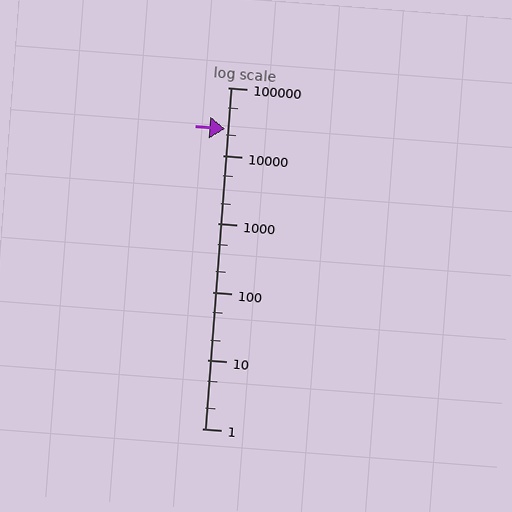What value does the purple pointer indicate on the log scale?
The pointer indicates approximately 25000.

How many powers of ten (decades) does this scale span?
The scale spans 5 decades, from 1 to 100000.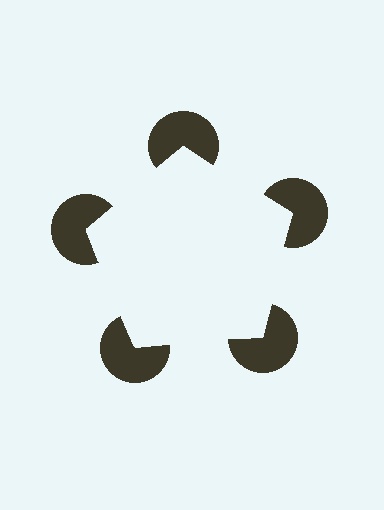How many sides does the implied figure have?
5 sides.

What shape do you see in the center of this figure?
An illusory pentagon — its edges are inferred from the aligned wedge cuts in the pac-man discs, not physically drawn.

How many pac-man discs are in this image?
There are 5 — one at each vertex of the illusory pentagon.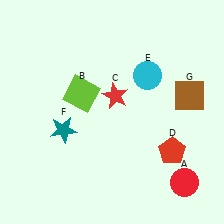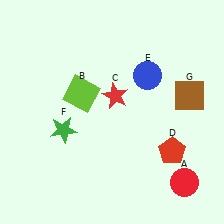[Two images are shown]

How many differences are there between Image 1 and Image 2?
There are 2 differences between the two images.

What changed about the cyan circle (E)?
In Image 1, E is cyan. In Image 2, it changed to blue.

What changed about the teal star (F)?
In Image 1, F is teal. In Image 2, it changed to green.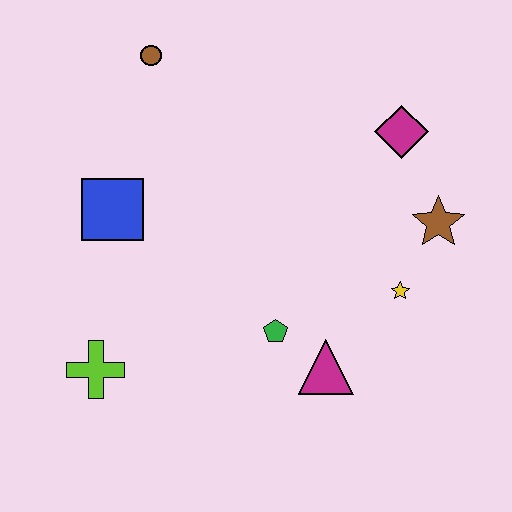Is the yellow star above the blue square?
No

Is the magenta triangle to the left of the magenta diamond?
Yes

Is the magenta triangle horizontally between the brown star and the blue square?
Yes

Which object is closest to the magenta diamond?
The brown star is closest to the magenta diamond.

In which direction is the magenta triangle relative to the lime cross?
The magenta triangle is to the right of the lime cross.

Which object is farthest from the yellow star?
The brown circle is farthest from the yellow star.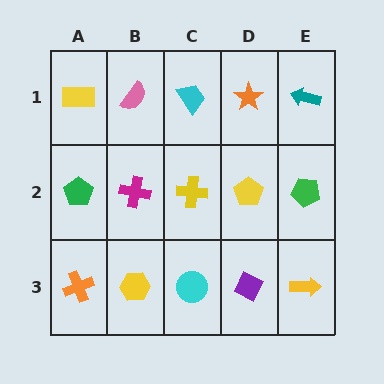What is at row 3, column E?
A yellow arrow.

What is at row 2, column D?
A yellow pentagon.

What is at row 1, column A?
A yellow rectangle.